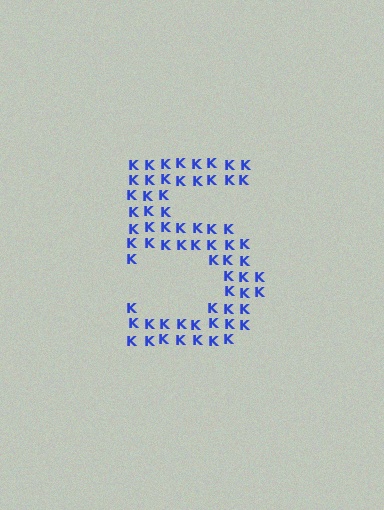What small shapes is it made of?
It is made of small letter K's.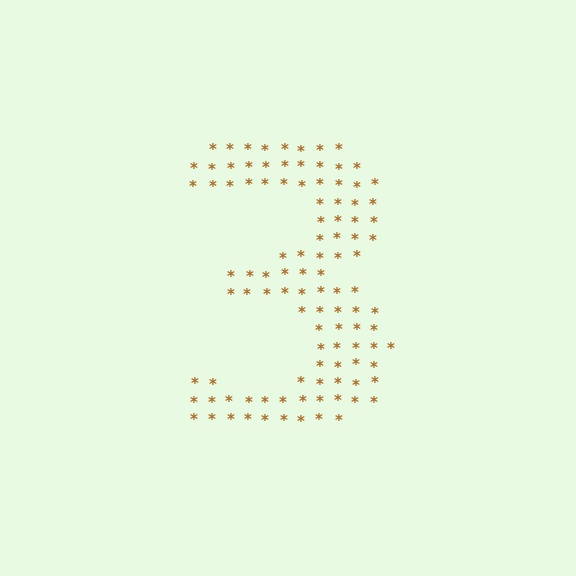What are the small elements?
The small elements are asterisks.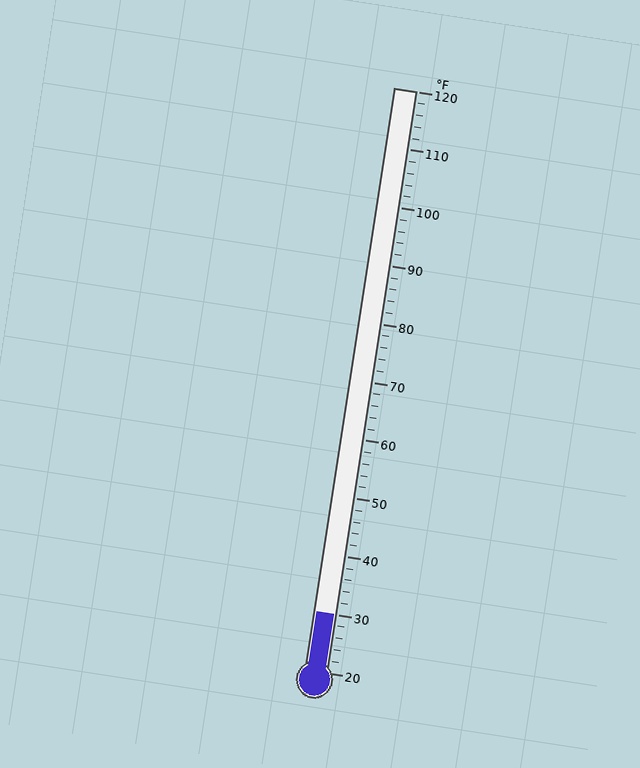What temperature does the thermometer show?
The thermometer shows approximately 30°F.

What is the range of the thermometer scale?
The thermometer scale ranges from 20°F to 120°F.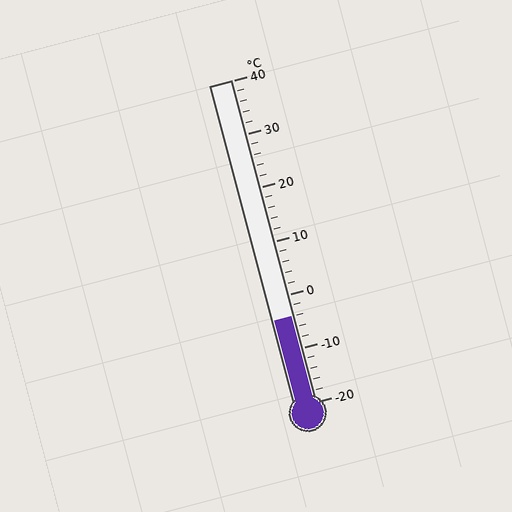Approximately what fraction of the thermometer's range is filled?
The thermometer is filled to approximately 25% of its range.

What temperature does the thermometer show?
The thermometer shows approximately -4°C.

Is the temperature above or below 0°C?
The temperature is below 0°C.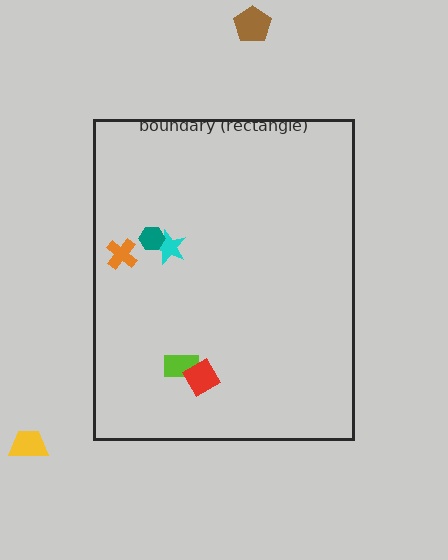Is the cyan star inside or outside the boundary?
Inside.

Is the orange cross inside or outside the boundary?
Inside.